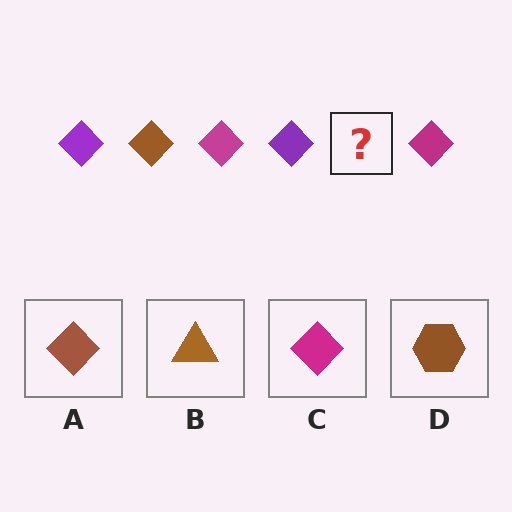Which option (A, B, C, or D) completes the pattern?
A.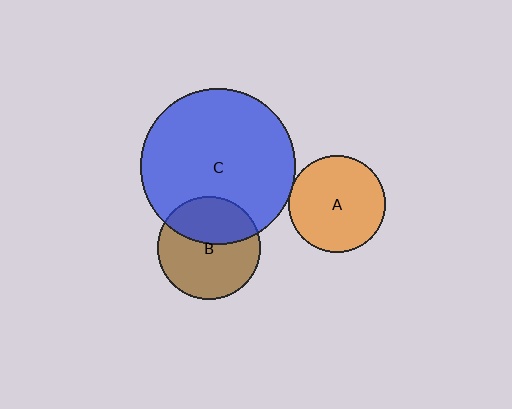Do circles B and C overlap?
Yes.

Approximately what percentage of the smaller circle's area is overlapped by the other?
Approximately 40%.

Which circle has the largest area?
Circle C (blue).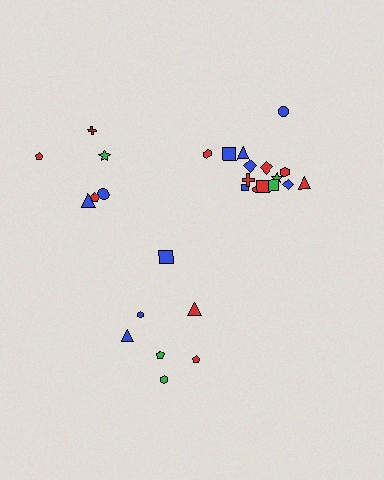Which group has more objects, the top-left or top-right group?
The top-right group.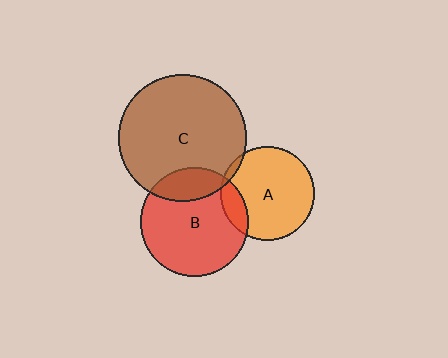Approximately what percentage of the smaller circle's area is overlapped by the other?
Approximately 15%.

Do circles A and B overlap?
Yes.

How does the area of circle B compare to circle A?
Approximately 1.3 times.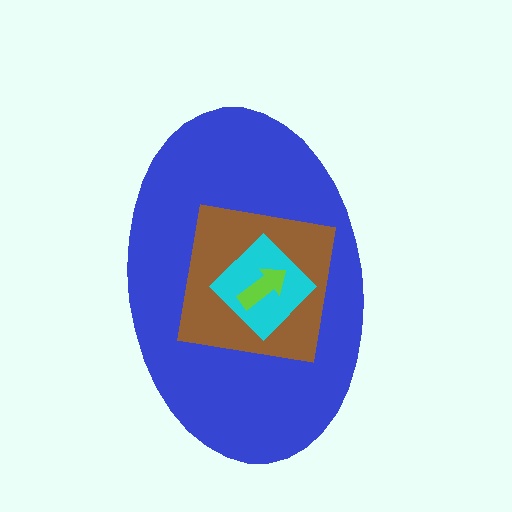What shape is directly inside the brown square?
The cyan diamond.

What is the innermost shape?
The lime arrow.